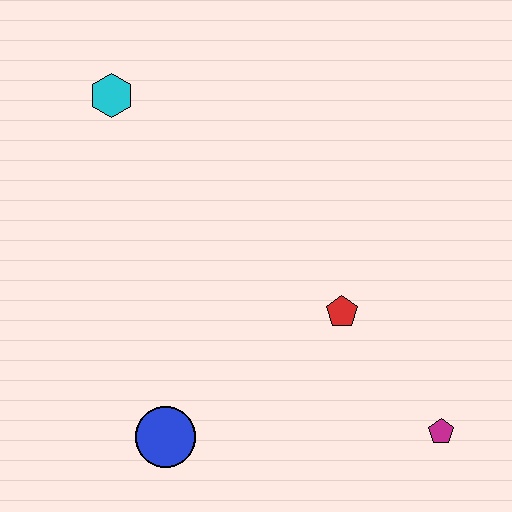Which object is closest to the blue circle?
The red pentagon is closest to the blue circle.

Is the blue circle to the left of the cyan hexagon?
No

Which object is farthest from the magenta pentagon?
The cyan hexagon is farthest from the magenta pentagon.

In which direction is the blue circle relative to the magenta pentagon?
The blue circle is to the left of the magenta pentagon.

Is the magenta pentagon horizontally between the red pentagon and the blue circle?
No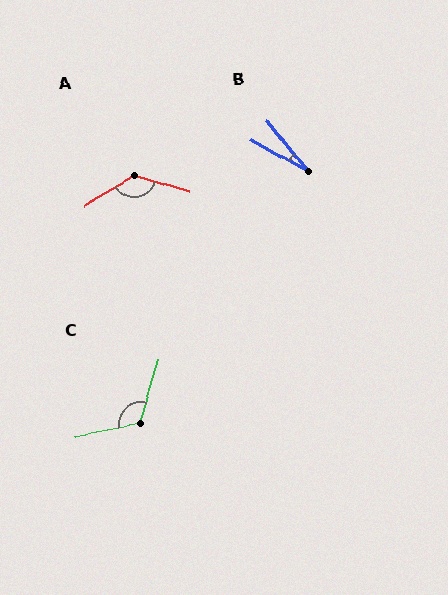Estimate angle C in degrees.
Approximately 118 degrees.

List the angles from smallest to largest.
B (22°), C (118°), A (133°).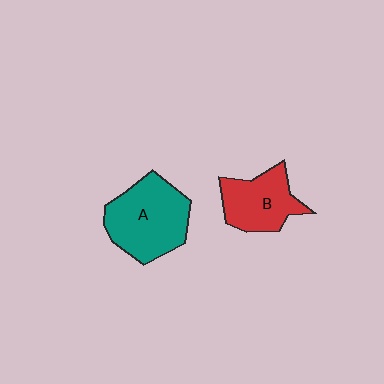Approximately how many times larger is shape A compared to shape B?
Approximately 1.4 times.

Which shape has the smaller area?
Shape B (red).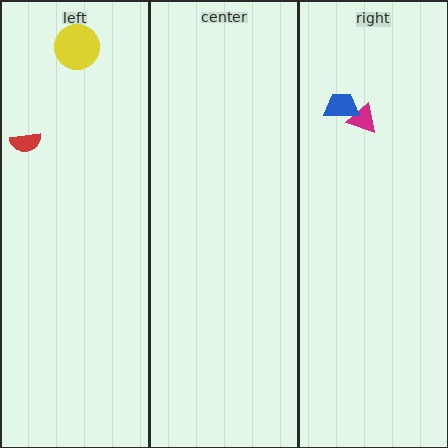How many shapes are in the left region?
2.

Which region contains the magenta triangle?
The right region.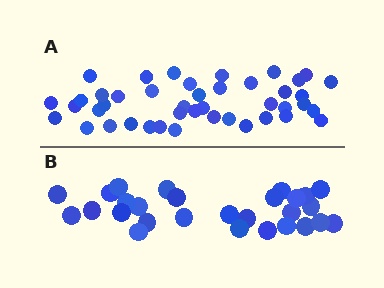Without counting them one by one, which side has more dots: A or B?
Region A (the top region) has more dots.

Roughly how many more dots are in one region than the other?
Region A has approximately 15 more dots than region B.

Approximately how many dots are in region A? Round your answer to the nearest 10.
About 40 dots. (The exact count is 43, which rounds to 40.)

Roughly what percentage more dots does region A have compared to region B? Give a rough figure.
About 55% more.